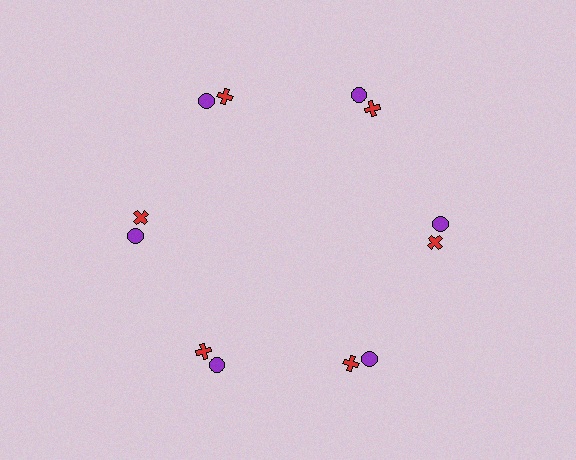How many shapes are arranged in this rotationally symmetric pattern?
There are 12 shapes, arranged in 6 groups of 2.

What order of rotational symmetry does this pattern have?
This pattern has 6-fold rotational symmetry.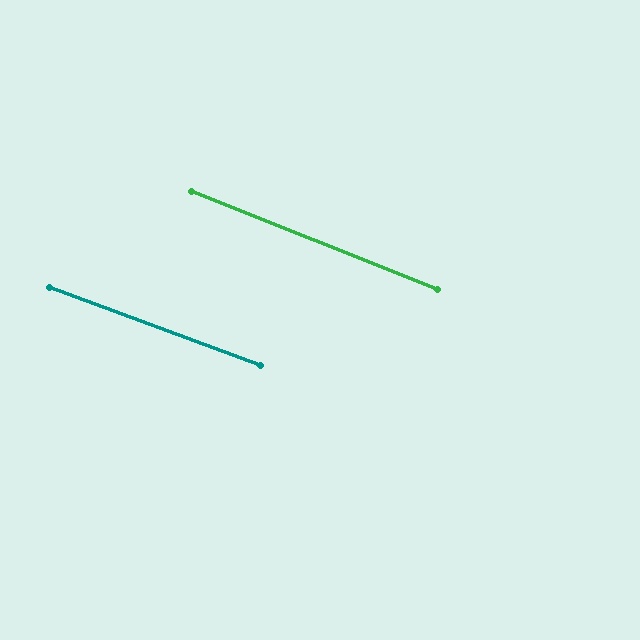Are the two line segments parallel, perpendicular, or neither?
Parallel — their directions differ by only 1.5°.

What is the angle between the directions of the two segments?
Approximately 1 degree.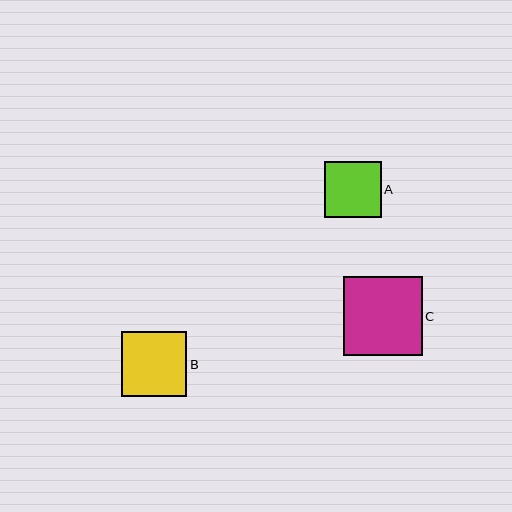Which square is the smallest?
Square A is the smallest with a size of approximately 57 pixels.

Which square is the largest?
Square C is the largest with a size of approximately 78 pixels.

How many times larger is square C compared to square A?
Square C is approximately 1.4 times the size of square A.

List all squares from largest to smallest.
From largest to smallest: C, B, A.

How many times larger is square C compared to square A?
Square C is approximately 1.4 times the size of square A.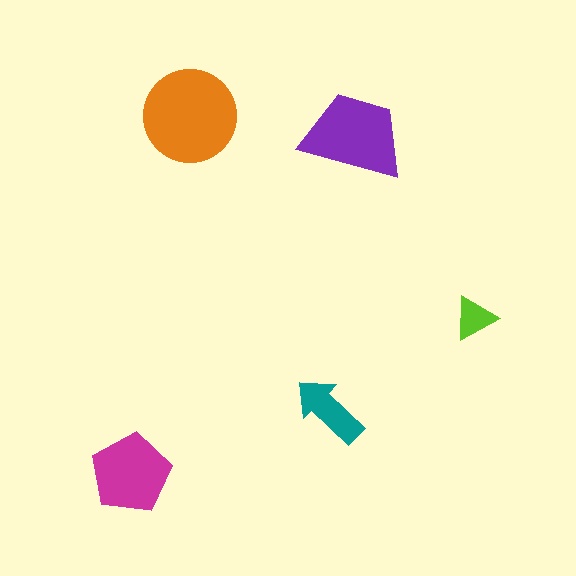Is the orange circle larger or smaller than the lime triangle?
Larger.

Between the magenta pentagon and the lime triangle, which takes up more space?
The magenta pentagon.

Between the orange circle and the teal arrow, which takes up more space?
The orange circle.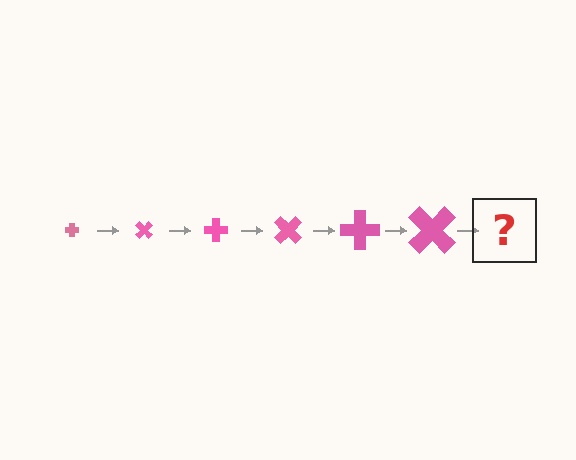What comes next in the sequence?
The next element should be a cross, larger than the previous one and rotated 270 degrees from the start.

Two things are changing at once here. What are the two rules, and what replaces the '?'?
The two rules are that the cross grows larger each step and it rotates 45 degrees each step. The '?' should be a cross, larger than the previous one and rotated 270 degrees from the start.